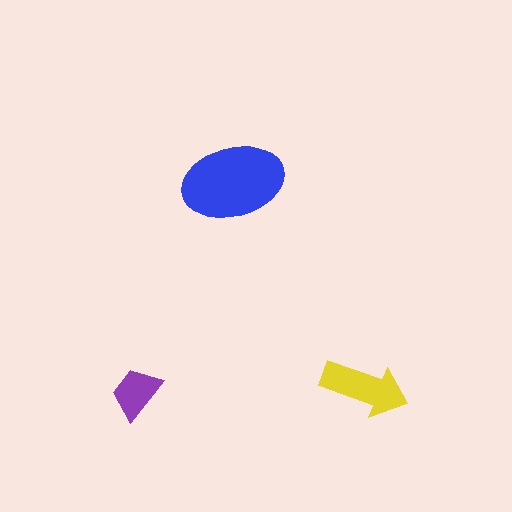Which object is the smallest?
The purple trapezoid.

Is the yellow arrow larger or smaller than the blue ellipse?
Smaller.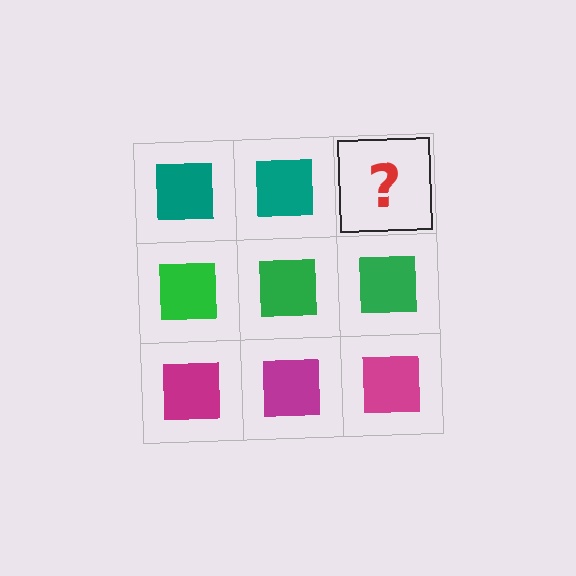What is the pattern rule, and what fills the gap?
The rule is that each row has a consistent color. The gap should be filled with a teal square.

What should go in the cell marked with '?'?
The missing cell should contain a teal square.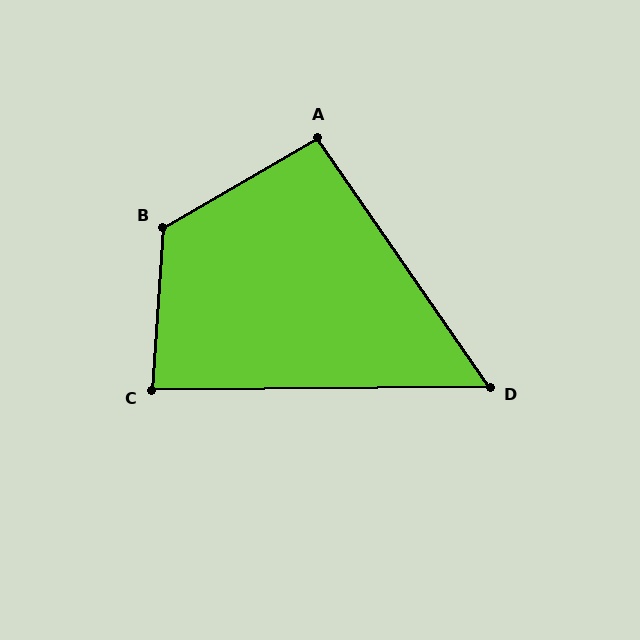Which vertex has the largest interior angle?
B, at approximately 124 degrees.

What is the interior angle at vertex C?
Approximately 86 degrees (approximately right).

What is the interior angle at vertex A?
Approximately 94 degrees (approximately right).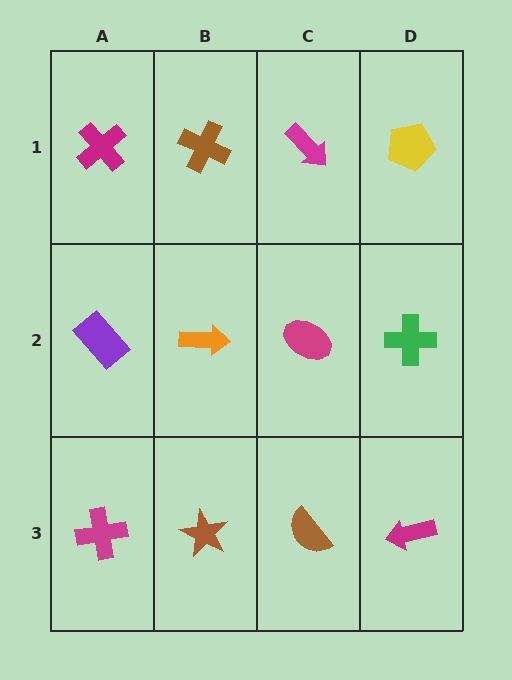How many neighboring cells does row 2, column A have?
3.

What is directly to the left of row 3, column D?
A brown semicircle.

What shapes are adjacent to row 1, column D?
A green cross (row 2, column D), a magenta arrow (row 1, column C).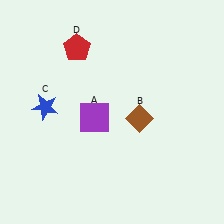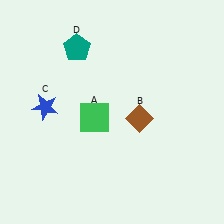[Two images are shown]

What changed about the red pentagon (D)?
In Image 1, D is red. In Image 2, it changed to teal.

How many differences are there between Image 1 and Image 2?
There are 2 differences between the two images.